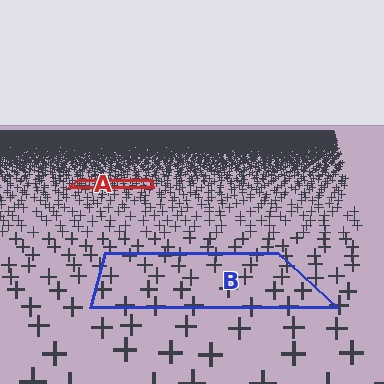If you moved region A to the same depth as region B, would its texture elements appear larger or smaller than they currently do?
They would appear larger. At a closer depth, the same texture elements are projected at a bigger on-screen size.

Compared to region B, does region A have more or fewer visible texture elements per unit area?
Region A has more texture elements per unit area — they are packed more densely because it is farther away.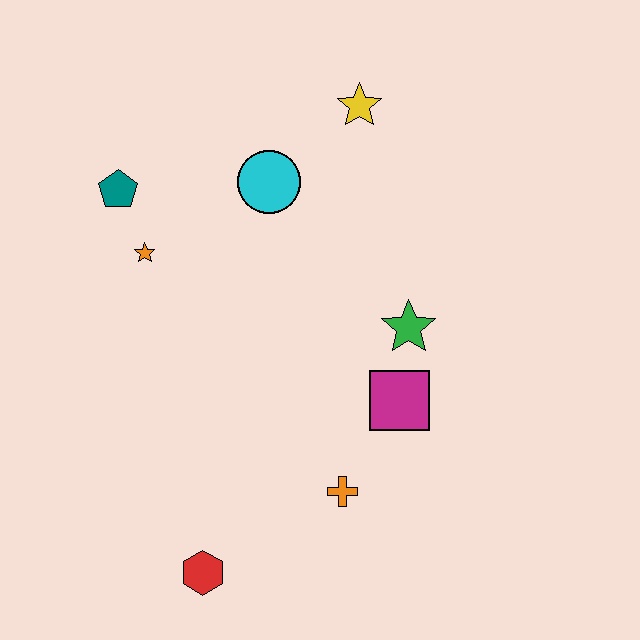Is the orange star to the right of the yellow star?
No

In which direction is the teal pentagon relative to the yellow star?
The teal pentagon is to the left of the yellow star.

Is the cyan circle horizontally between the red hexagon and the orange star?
No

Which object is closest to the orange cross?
The magenta square is closest to the orange cross.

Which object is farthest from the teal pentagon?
The red hexagon is farthest from the teal pentagon.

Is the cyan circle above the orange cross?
Yes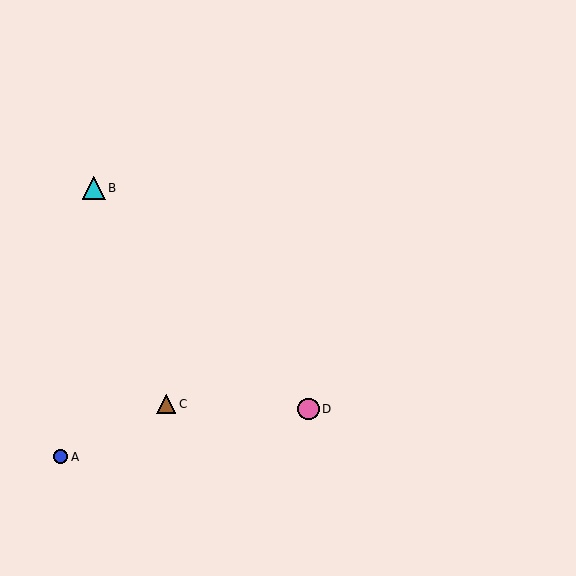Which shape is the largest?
The cyan triangle (labeled B) is the largest.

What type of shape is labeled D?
Shape D is a pink circle.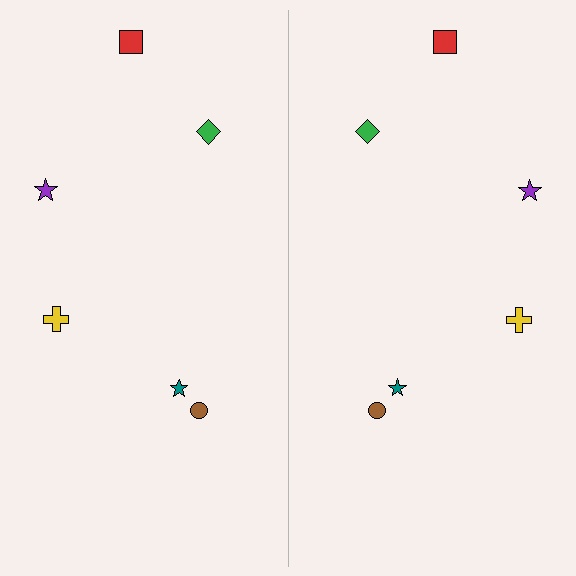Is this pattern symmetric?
Yes, this pattern has bilateral (reflection) symmetry.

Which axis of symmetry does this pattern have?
The pattern has a vertical axis of symmetry running through the center of the image.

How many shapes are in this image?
There are 12 shapes in this image.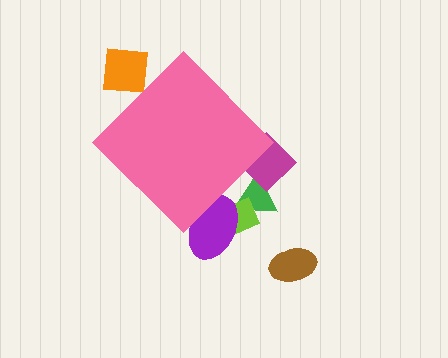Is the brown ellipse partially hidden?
No, the brown ellipse is fully visible.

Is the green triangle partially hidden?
Yes, the green triangle is partially hidden behind the pink diamond.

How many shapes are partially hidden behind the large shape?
5 shapes are partially hidden.